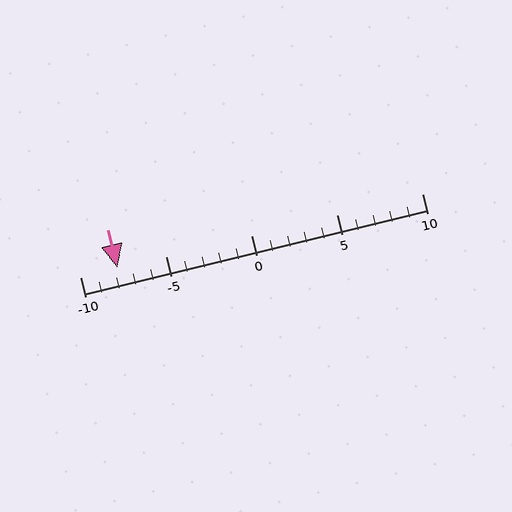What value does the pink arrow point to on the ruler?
The pink arrow points to approximately -8.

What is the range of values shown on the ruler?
The ruler shows values from -10 to 10.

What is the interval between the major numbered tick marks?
The major tick marks are spaced 5 units apart.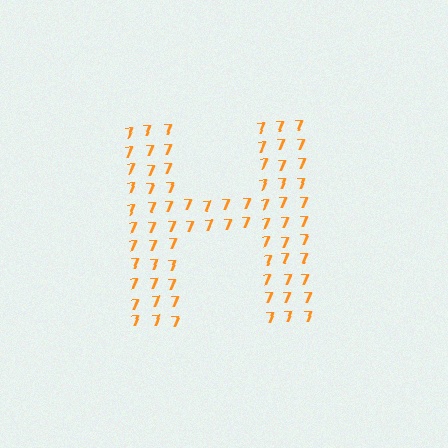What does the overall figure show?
The overall figure shows the letter H.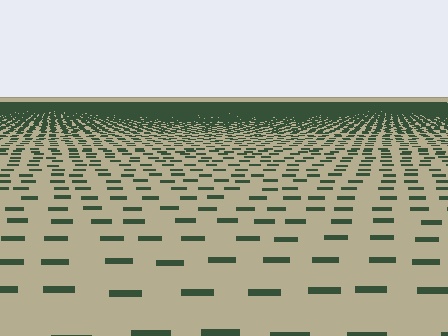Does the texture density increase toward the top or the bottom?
Density increases toward the top.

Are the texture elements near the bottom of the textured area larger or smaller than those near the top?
Larger. Near the bottom, elements are closer to the viewer and appear at a bigger on-screen size.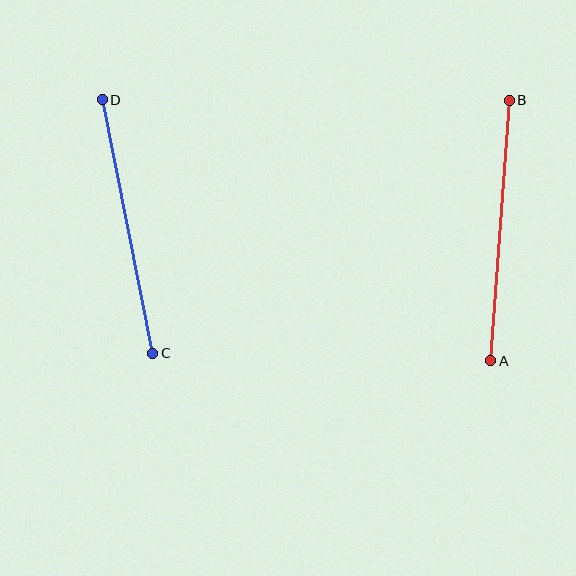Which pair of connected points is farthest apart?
Points A and B are farthest apart.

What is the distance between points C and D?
The distance is approximately 259 pixels.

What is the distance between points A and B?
The distance is approximately 261 pixels.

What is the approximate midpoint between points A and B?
The midpoint is at approximately (500, 231) pixels.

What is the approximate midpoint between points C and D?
The midpoint is at approximately (128, 226) pixels.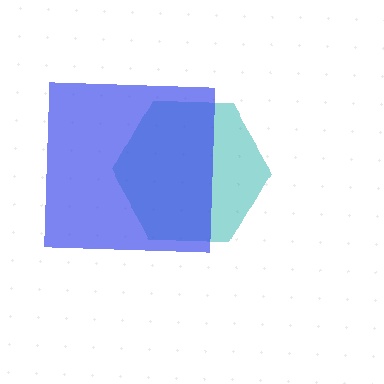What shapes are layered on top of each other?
The layered shapes are: a teal hexagon, a blue square.